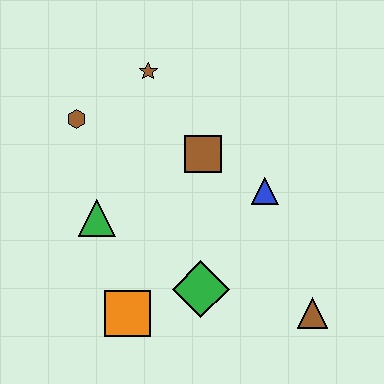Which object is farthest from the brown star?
The brown triangle is farthest from the brown star.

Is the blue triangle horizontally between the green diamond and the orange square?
No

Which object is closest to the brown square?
The blue triangle is closest to the brown square.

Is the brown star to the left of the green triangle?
No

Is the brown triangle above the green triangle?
No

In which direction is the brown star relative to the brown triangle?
The brown star is above the brown triangle.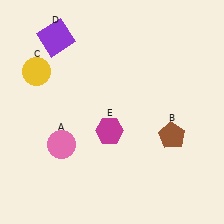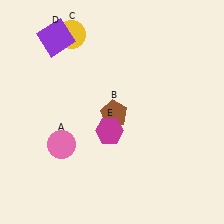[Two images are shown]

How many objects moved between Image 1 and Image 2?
2 objects moved between the two images.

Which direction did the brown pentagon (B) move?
The brown pentagon (B) moved left.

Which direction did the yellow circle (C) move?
The yellow circle (C) moved up.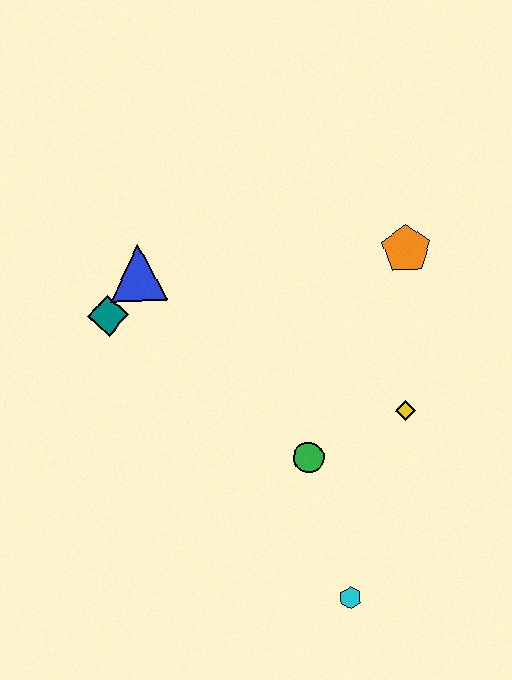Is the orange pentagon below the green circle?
No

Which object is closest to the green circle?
The yellow diamond is closest to the green circle.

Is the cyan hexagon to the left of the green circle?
No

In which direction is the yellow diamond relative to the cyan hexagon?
The yellow diamond is above the cyan hexagon.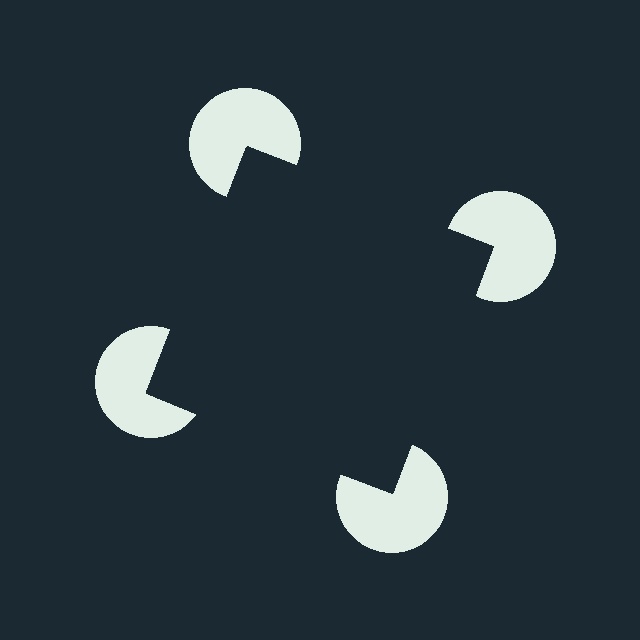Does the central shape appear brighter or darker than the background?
It typically appears slightly darker than the background, even though no actual brightness change is drawn.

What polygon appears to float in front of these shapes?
An illusory square — its edges are inferred from the aligned wedge cuts in the pac-man discs, not physically drawn.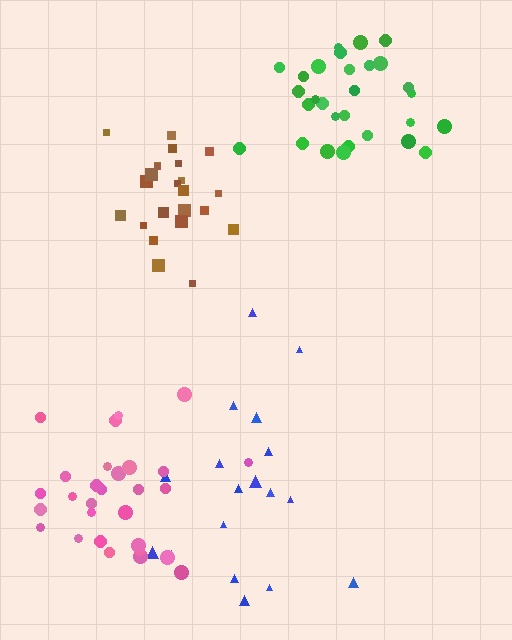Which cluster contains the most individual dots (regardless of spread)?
Green (29).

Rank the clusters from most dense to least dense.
brown, green, pink, blue.